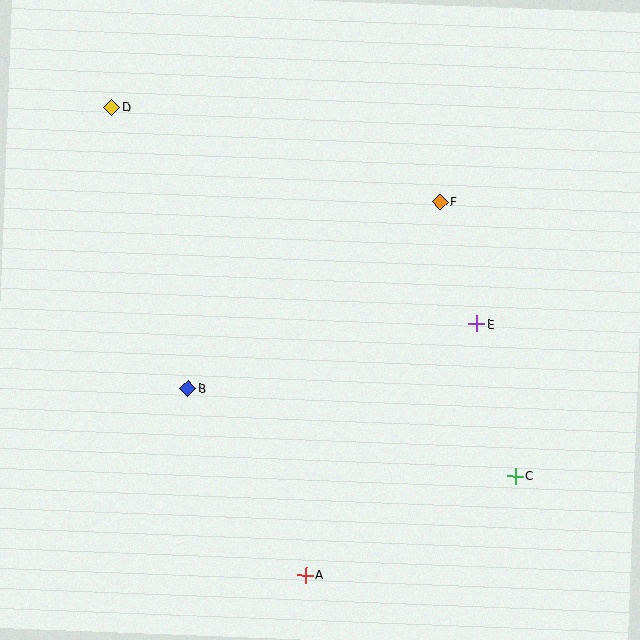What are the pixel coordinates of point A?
Point A is at (306, 575).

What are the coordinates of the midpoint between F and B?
The midpoint between F and B is at (314, 295).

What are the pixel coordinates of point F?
Point F is at (440, 202).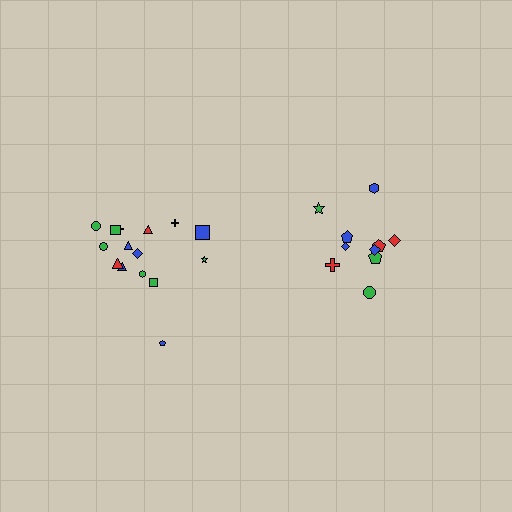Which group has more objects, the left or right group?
The left group.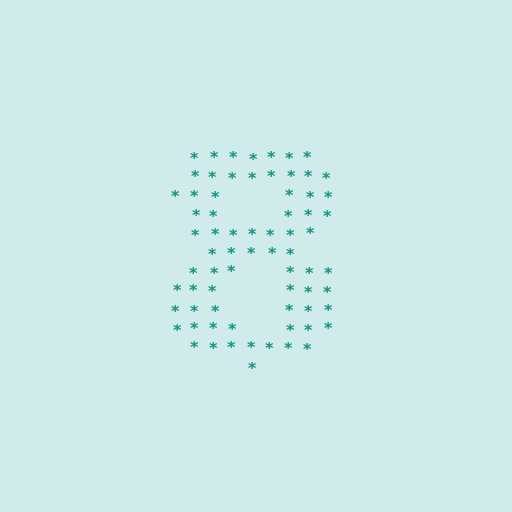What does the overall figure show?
The overall figure shows the digit 8.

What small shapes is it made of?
It is made of small asterisks.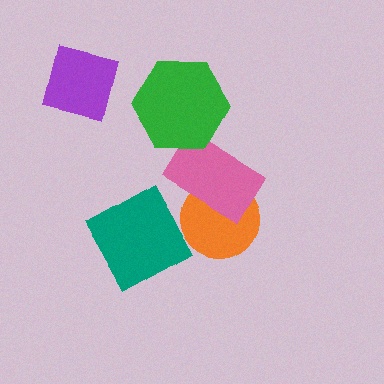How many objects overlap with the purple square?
0 objects overlap with the purple square.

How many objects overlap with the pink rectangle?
2 objects overlap with the pink rectangle.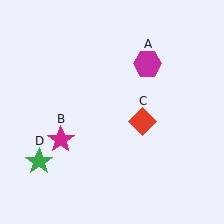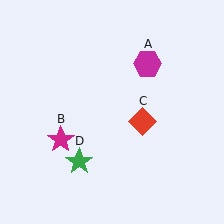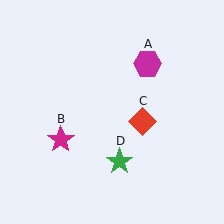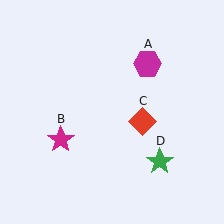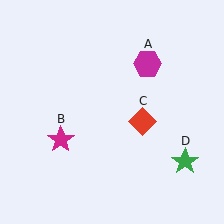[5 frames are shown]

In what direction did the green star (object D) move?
The green star (object D) moved right.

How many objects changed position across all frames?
1 object changed position: green star (object D).